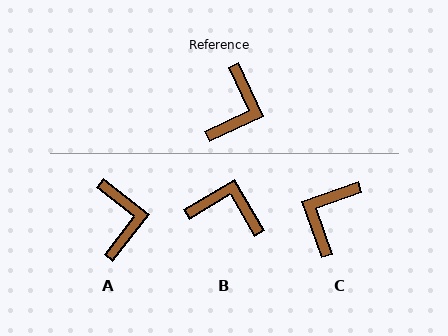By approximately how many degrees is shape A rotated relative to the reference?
Approximately 27 degrees counter-clockwise.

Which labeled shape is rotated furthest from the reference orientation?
C, about 175 degrees away.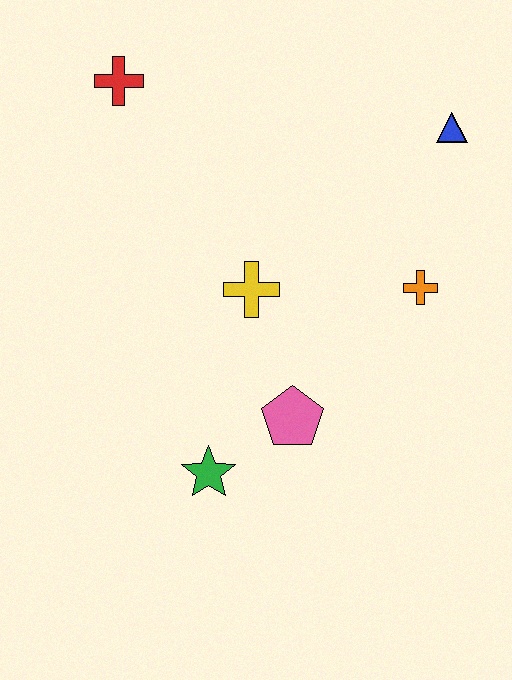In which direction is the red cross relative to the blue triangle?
The red cross is to the left of the blue triangle.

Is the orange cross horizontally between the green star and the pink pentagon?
No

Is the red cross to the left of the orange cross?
Yes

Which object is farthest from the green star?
The blue triangle is farthest from the green star.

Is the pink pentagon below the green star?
No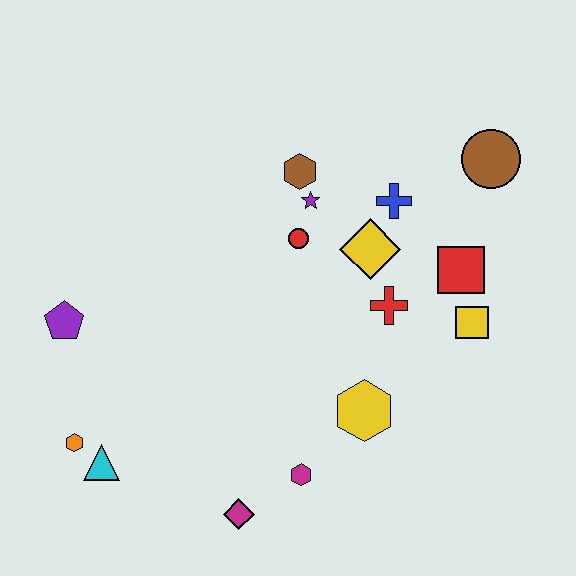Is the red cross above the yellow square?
Yes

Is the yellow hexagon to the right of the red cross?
No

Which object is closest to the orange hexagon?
The cyan triangle is closest to the orange hexagon.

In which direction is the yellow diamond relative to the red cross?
The yellow diamond is above the red cross.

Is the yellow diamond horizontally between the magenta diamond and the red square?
Yes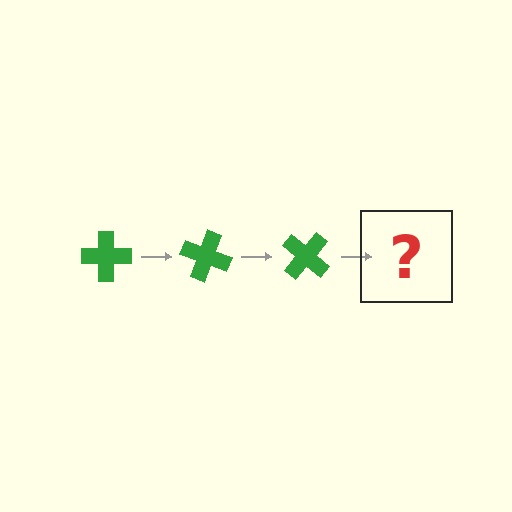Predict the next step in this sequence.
The next step is a green cross rotated 60 degrees.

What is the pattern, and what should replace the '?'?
The pattern is that the cross rotates 20 degrees each step. The '?' should be a green cross rotated 60 degrees.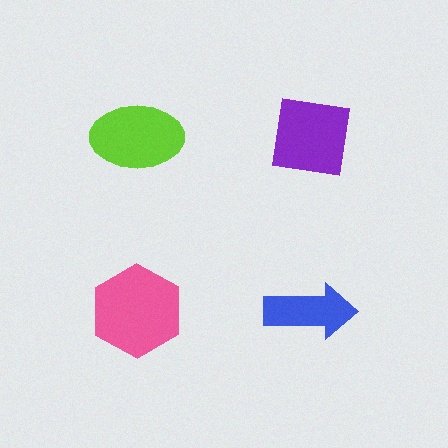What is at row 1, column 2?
A purple square.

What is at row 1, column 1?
A lime ellipse.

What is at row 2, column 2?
A blue arrow.